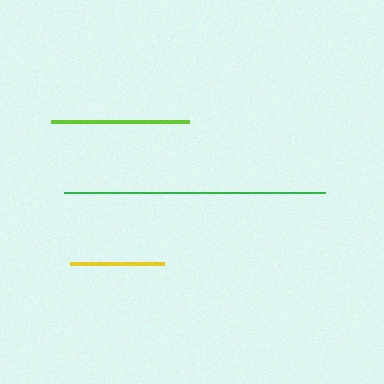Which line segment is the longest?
The green line is the longest at approximately 261 pixels.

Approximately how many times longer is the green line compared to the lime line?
The green line is approximately 1.9 times the length of the lime line.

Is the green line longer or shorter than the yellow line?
The green line is longer than the yellow line.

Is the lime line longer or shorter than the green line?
The green line is longer than the lime line.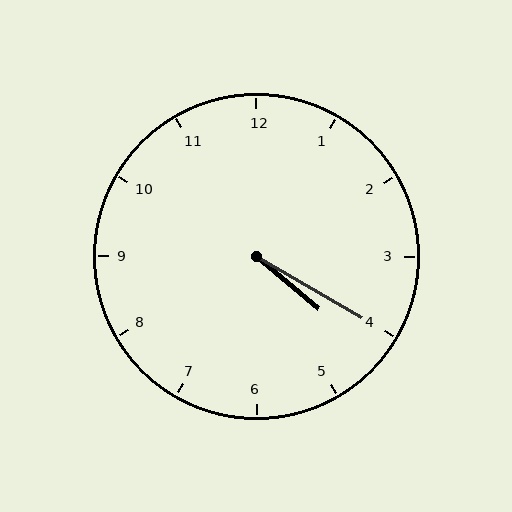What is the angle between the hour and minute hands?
Approximately 10 degrees.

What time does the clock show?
4:20.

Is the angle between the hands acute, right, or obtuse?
It is acute.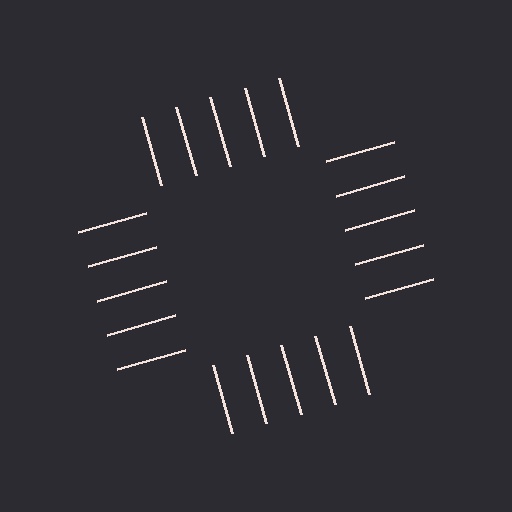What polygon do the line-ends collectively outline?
An illusory square — the line segments terminate on its edges but no continuous stroke is drawn.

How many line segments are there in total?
20 — 5 along each of the 4 edges.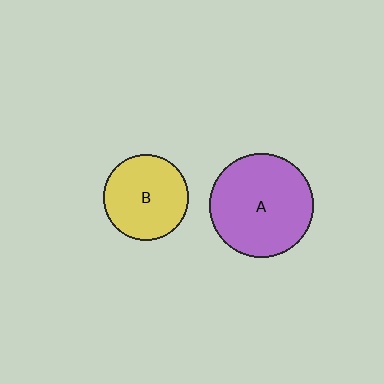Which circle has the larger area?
Circle A (purple).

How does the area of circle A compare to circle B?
Approximately 1.5 times.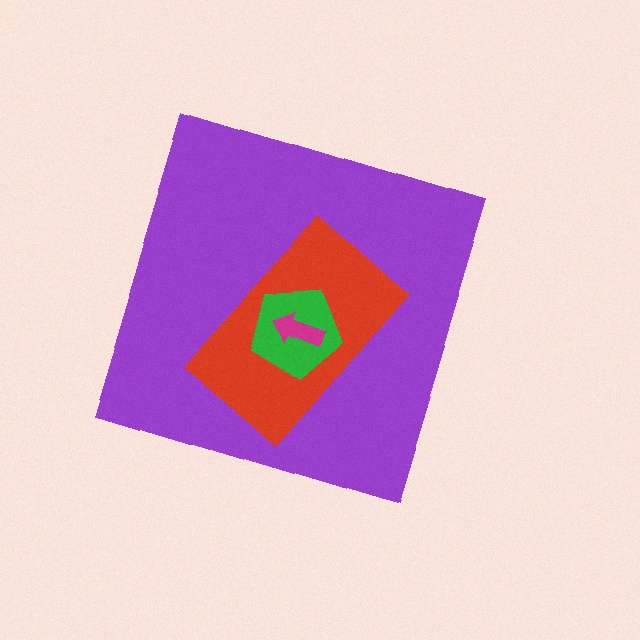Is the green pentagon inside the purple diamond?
Yes.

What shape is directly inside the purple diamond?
The red rectangle.